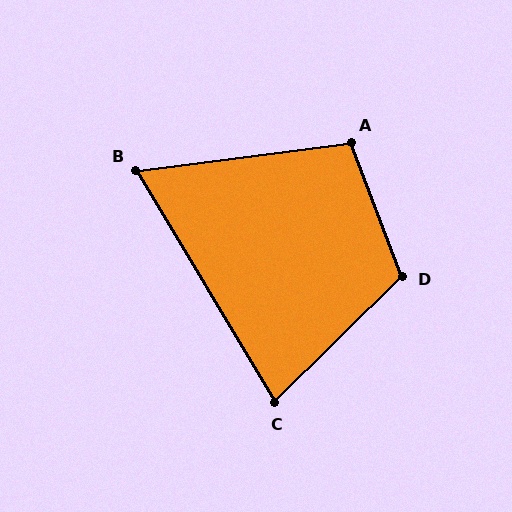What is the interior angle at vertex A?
Approximately 104 degrees (obtuse).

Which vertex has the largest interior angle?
D, at approximately 114 degrees.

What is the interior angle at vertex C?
Approximately 76 degrees (acute).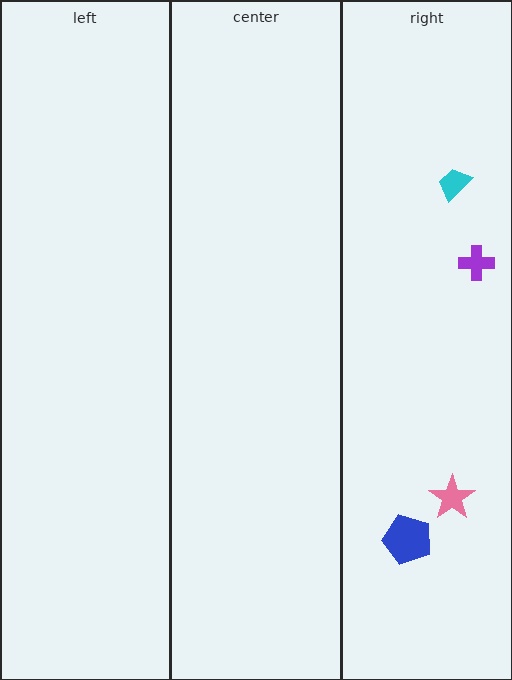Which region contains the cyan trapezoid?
The right region.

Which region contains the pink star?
The right region.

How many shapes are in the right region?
4.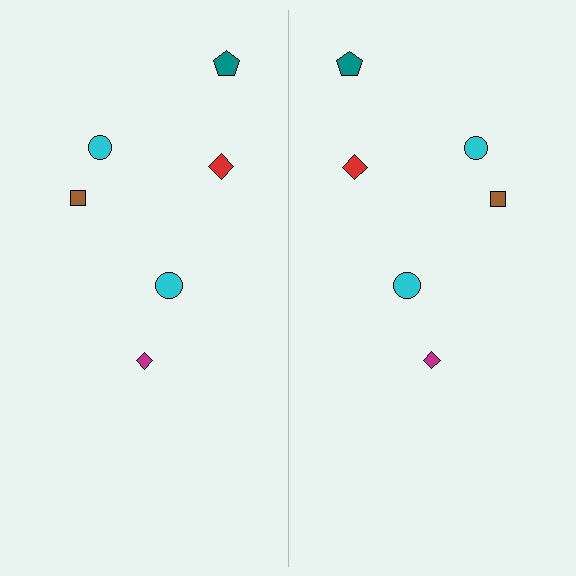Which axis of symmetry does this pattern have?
The pattern has a vertical axis of symmetry running through the center of the image.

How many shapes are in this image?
There are 12 shapes in this image.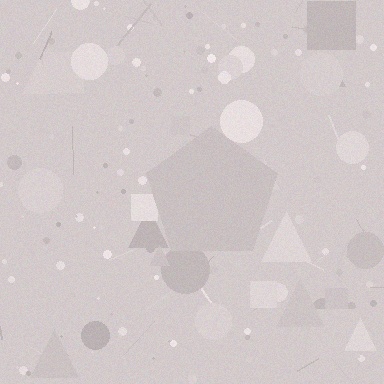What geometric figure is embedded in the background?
A pentagon is embedded in the background.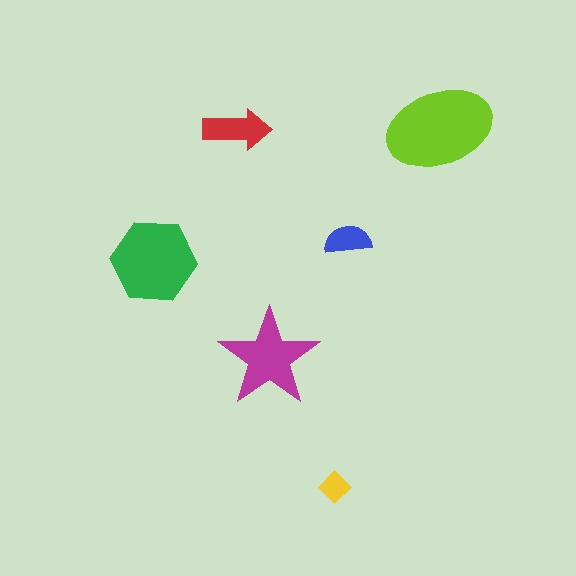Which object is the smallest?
The yellow diamond.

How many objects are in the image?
There are 6 objects in the image.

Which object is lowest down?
The yellow diamond is bottommost.